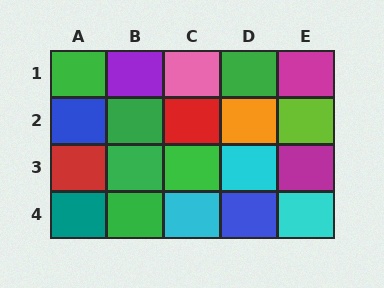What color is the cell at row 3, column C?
Green.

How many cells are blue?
2 cells are blue.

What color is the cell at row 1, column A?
Green.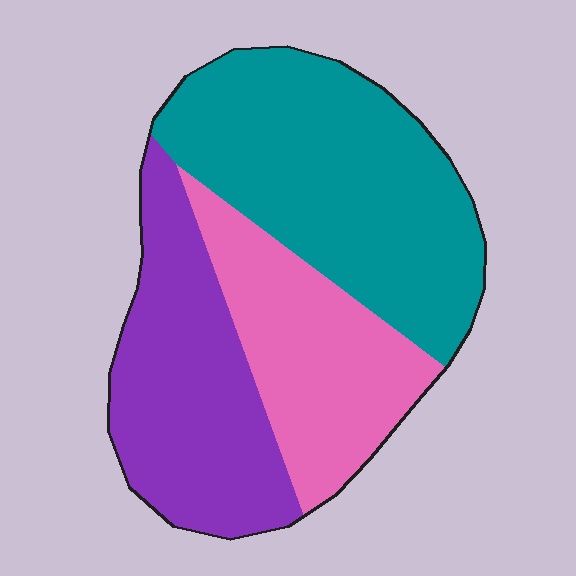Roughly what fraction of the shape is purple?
Purple takes up about one third (1/3) of the shape.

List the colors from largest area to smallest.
From largest to smallest: teal, purple, pink.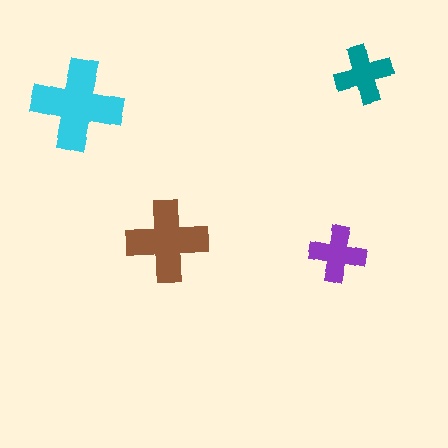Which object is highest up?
The teal cross is topmost.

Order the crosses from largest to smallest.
the cyan one, the brown one, the teal one, the purple one.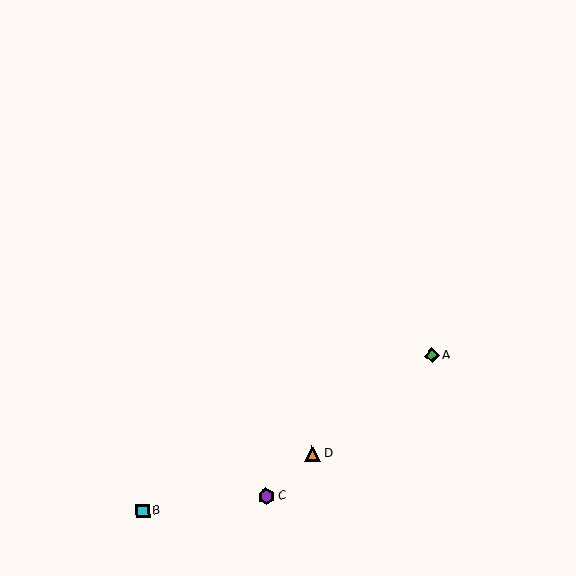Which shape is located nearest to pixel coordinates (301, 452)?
The orange triangle (labeled D) at (312, 454) is nearest to that location.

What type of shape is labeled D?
Shape D is an orange triangle.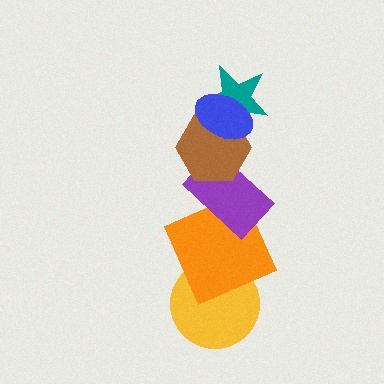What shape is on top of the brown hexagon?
The teal star is on top of the brown hexagon.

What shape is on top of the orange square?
The purple rectangle is on top of the orange square.